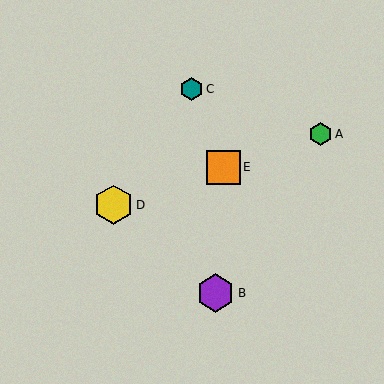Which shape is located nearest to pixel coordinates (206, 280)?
The purple hexagon (labeled B) at (215, 293) is nearest to that location.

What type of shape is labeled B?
Shape B is a purple hexagon.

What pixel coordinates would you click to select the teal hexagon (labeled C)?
Click at (191, 89) to select the teal hexagon C.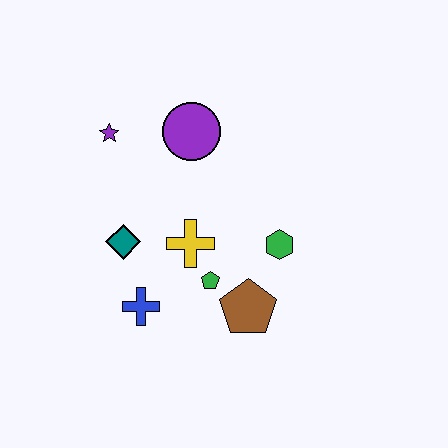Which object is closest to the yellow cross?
The green pentagon is closest to the yellow cross.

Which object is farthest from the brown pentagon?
The purple star is farthest from the brown pentagon.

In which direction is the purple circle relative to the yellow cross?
The purple circle is above the yellow cross.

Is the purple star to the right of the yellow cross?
No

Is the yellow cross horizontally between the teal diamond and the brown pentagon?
Yes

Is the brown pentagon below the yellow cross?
Yes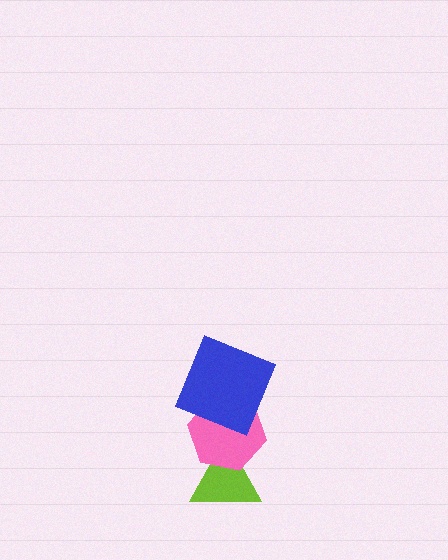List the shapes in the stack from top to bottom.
From top to bottom: the blue square, the pink hexagon, the lime triangle.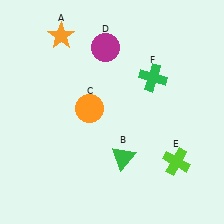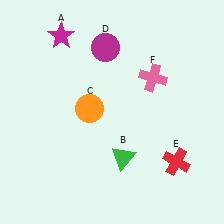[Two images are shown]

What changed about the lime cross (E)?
In Image 1, E is lime. In Image 2, it changed to red.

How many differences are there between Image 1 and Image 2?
There are 3 differences between the two images.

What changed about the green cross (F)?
In Image 1, F is green. In Image 2, it changed to pink.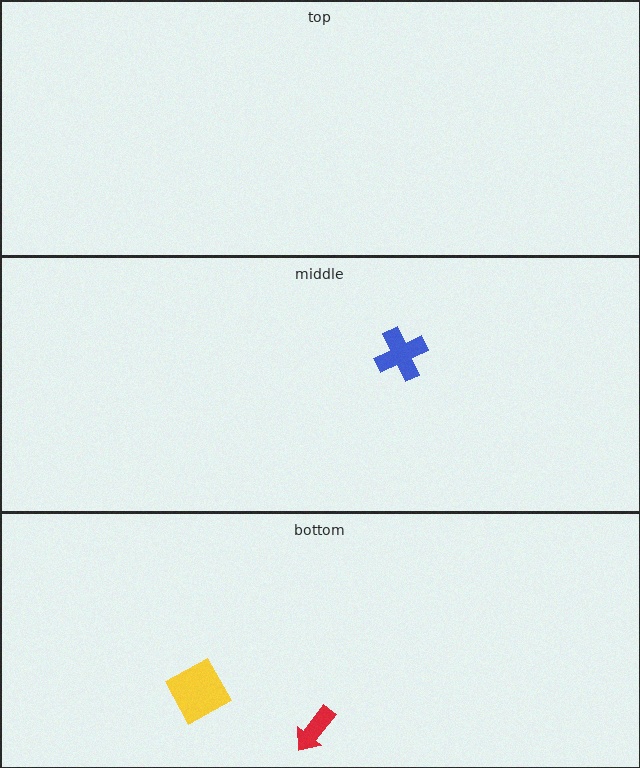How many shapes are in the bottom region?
2.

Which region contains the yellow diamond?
The bottom region.